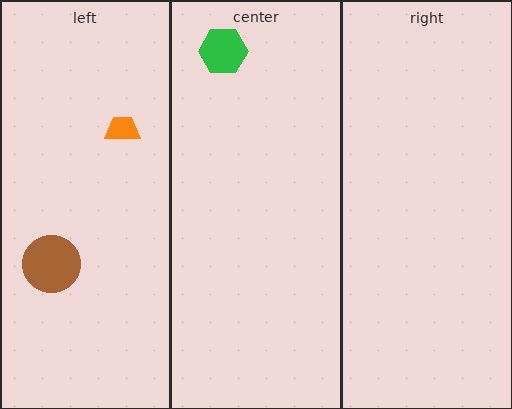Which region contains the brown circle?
The left region.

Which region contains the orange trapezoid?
The left region.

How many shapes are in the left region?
2.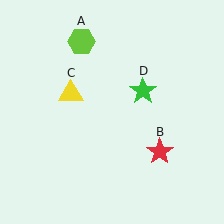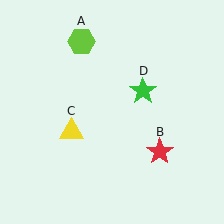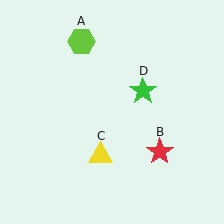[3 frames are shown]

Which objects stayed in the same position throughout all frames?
Lime hexagon (object A) and red star (object B) and green star (object D) remained stationary.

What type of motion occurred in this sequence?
The yellow triangle (object C) rotated counterclockwise around the center of the scene.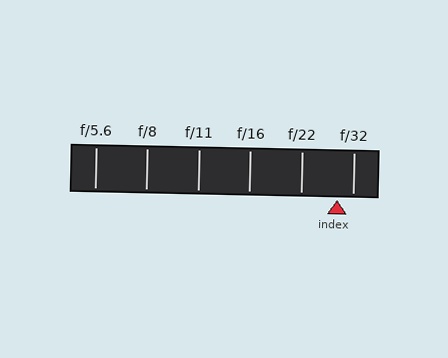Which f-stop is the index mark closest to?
The index mark is closest to f/32.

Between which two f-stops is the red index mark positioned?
The index mark is between f/22 and f/32.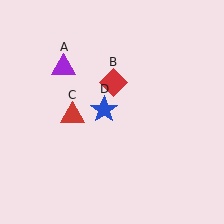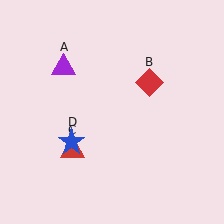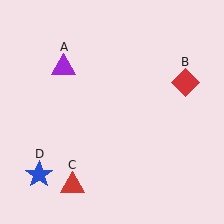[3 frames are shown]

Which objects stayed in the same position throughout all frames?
Purple triangle (object A) remained stationary.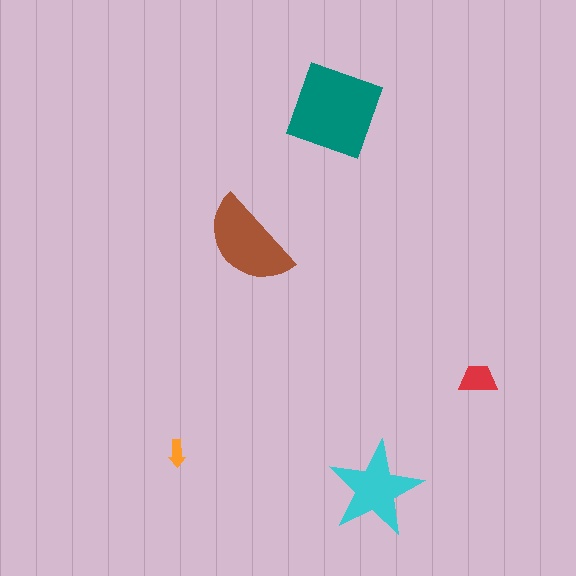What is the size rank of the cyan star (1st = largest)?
3rd.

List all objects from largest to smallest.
The teal square, the brown semicircle, the cyan star, the red trapezoid, the orange arrow.